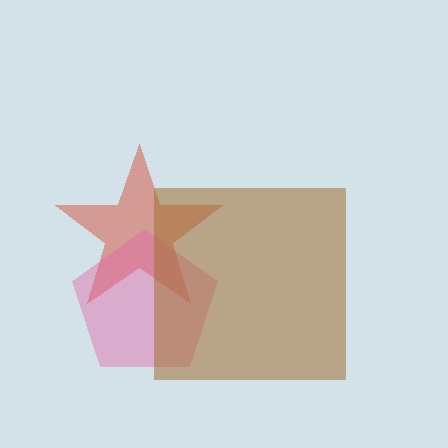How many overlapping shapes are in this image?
There are 3 overlapping shapes in the image.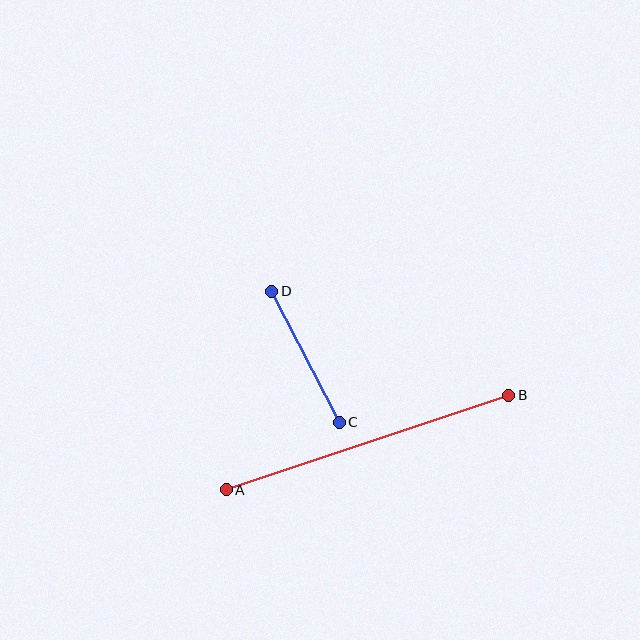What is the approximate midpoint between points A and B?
The midpoint is at approximately (368, 442) pixels.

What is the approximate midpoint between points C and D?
The midpoint is at approximately (305, 357) pixels.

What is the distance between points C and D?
The distance is approximately 147 pixels.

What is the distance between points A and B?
The distance is approximately 298 pixels.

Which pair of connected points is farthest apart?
Points A and B are farthest apart.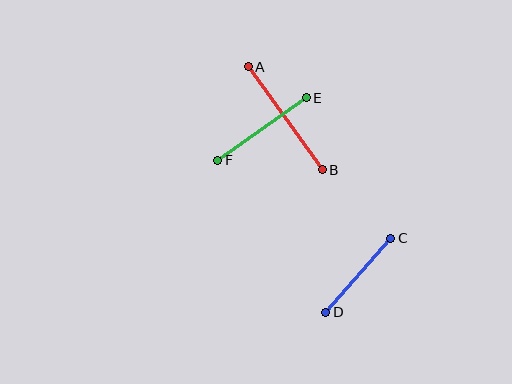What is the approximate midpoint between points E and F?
The midpoint is at approximately (262, 129) pixels.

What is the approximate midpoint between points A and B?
The midpoint is at approximately (285, 118) pixels.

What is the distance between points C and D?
The distance is approximately 98 pixels.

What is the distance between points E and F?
The distance is approximately 108 pixels.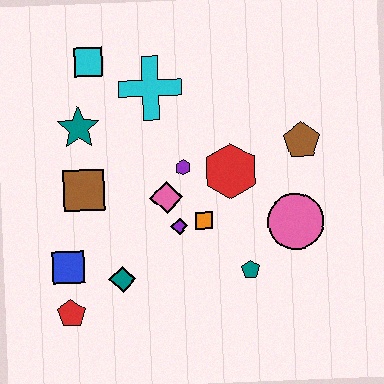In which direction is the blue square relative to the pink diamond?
The blue square is to the left of the pink diamond.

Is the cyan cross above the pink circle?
Yes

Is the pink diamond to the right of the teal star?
Yes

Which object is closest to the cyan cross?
The cyan square is closest to the cyan cross.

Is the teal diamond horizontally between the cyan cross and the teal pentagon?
No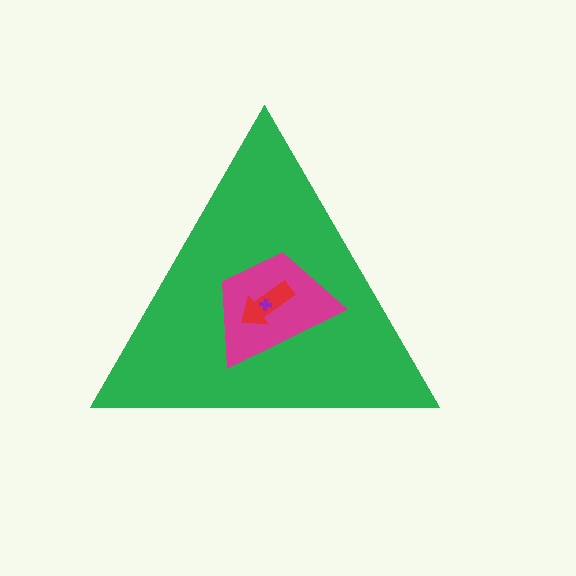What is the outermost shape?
The green triangle.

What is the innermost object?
The purple cross.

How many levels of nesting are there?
4.